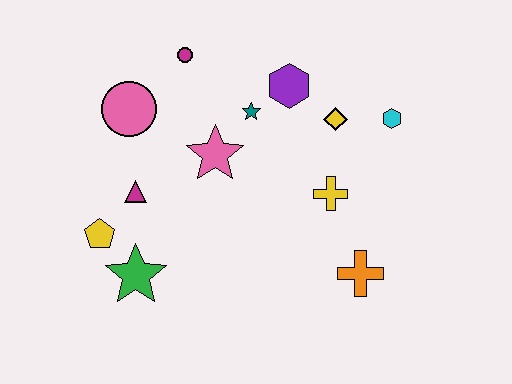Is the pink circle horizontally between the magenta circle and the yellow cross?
No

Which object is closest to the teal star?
The purple hexagon is closest to the teal star.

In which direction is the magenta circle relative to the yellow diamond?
The magenta circle is to the left of the yellow diamond.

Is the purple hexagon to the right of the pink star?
Yes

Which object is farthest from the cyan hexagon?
The yellow pentagon is farthest from the cyan hexagon.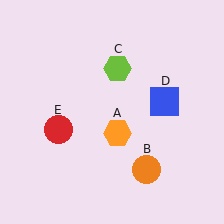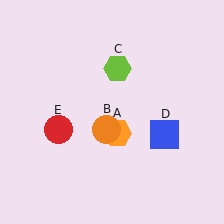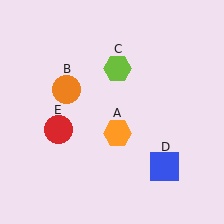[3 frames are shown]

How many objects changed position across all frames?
2 objects changed position: orange circle (object B), blue square (object D).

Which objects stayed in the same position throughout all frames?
Orange hexagon (object A) and lime hexagon (object C) and red circle (object E) remained stationary.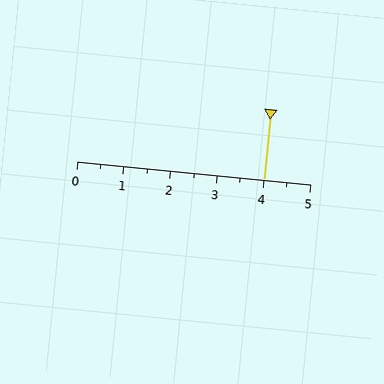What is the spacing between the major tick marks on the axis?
The major ticks are spaced 1 apart.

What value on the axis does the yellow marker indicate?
The marker indicates approximately 4.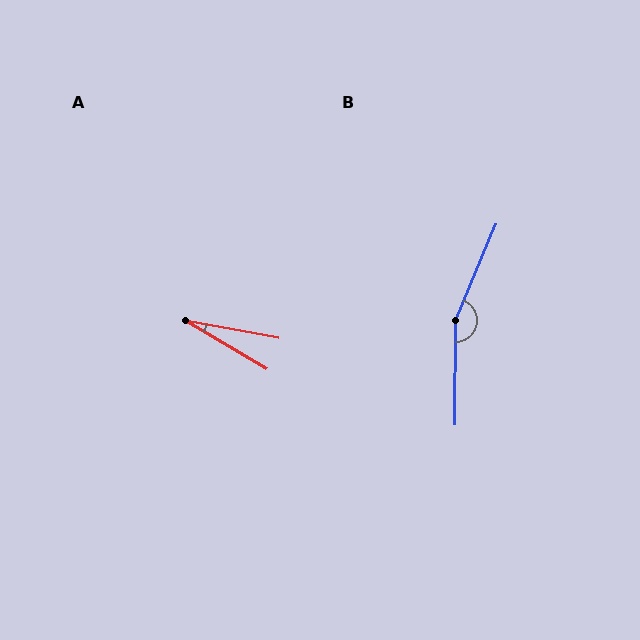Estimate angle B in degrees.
Approximately 158 degrees.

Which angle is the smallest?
A, at approximately 20 degrees.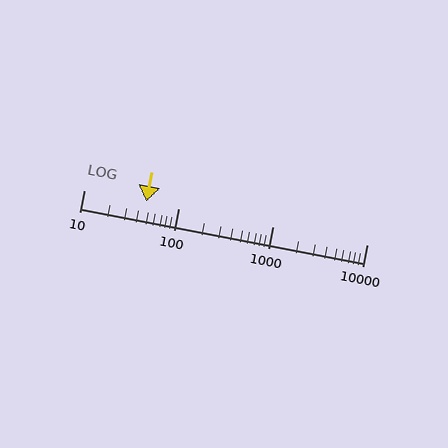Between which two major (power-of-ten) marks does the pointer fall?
The pointer is between 10 and 100.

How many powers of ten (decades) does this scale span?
The scale spans 3 decades, from 10 to 10000.